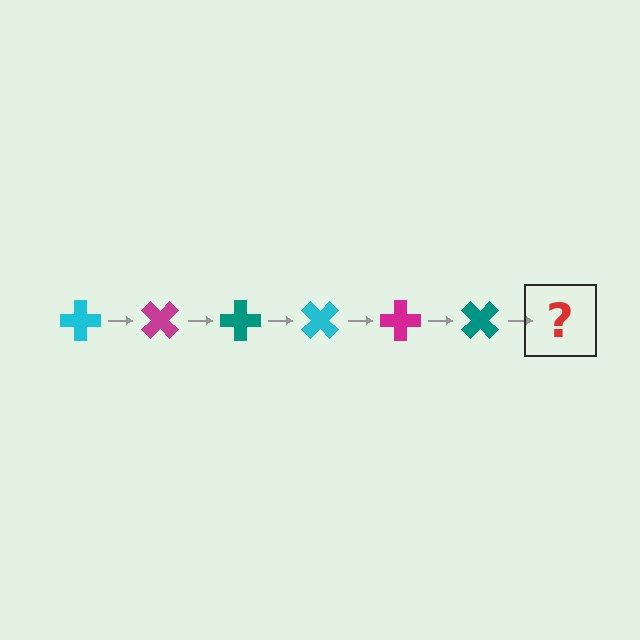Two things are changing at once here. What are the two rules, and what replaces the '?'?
The two rules are that it rotates 45 degrees each step and the color cycles through cyan, magenta, and teal. The '?' should be a cyan cross, rotated 270 degrees from the start.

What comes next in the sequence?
The next element should be a cyan cross, rotated 270 degrees from the start.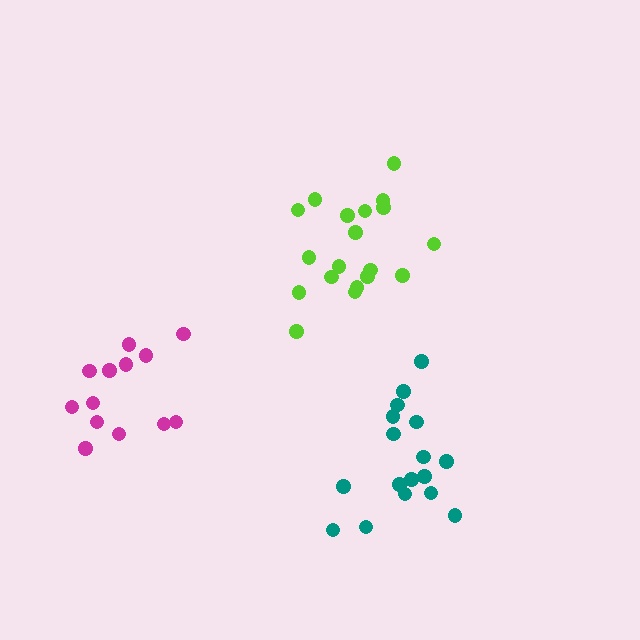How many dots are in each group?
Group 1: 19 dots, Group 2: 13 dots, Group 3: 17 dots (49 total).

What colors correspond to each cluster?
The clusters are colored: lime, magenta, teal.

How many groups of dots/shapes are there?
There are 3 groups.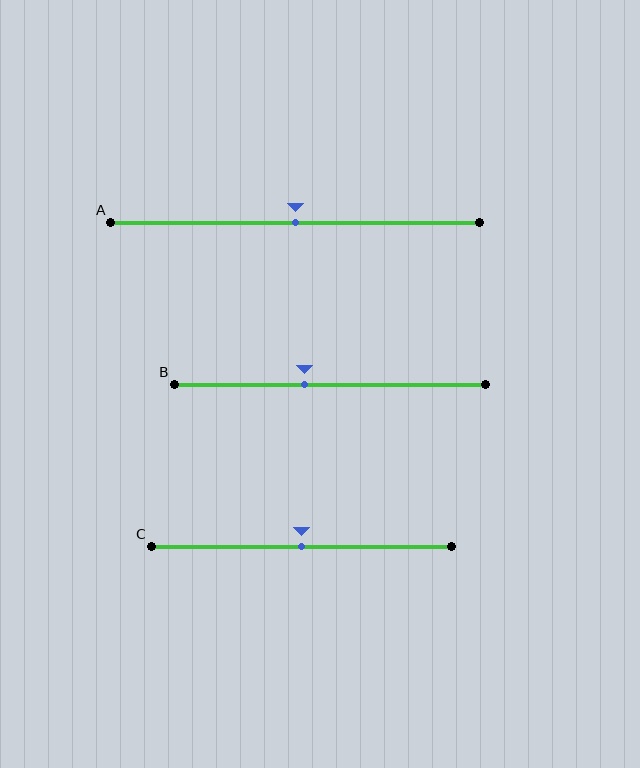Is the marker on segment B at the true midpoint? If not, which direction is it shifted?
No, the marker on segment B is shifted to the left by about 8% of the segment length.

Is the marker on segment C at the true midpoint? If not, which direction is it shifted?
Yes, the marker on segment C is at the true midpoint.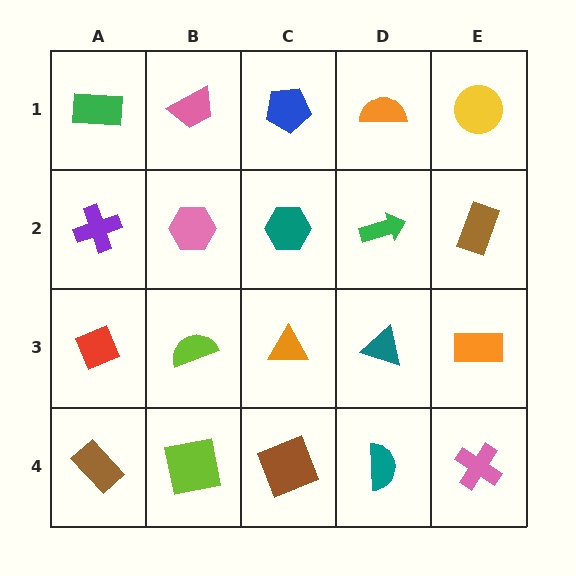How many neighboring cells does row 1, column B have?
3.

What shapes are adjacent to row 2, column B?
A pink trapezoid (row 1, column B), a lime semicircle (row 3, column B), a purple cross (row 2, column A), a teal hexagon (row 2, column C).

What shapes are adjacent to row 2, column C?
A blue pentagon (row 1, column C), an orange triangle (row 3, column C), a pink hexagon (row 2, column B), a green arrow (row 2, column D).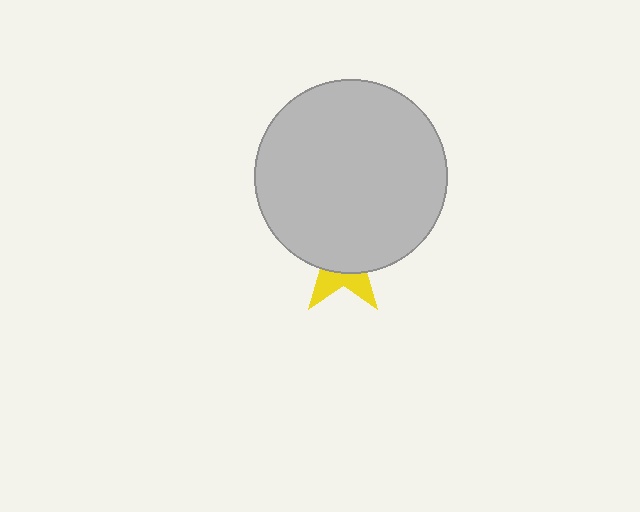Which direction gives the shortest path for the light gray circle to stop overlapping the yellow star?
Moving up gives the shortest separation.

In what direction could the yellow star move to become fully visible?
The yellow star could move down. That would shift it out from behind the light gray circle entirely.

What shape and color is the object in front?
The object in front is a light gray circle.